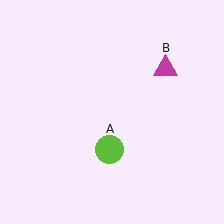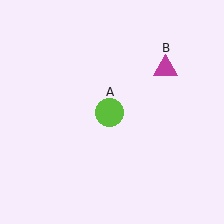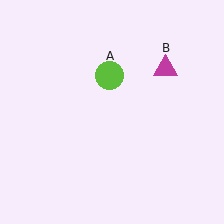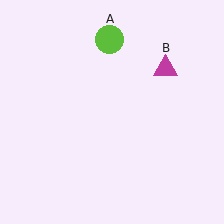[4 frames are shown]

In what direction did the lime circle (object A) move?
The lime circle (object A) moved up.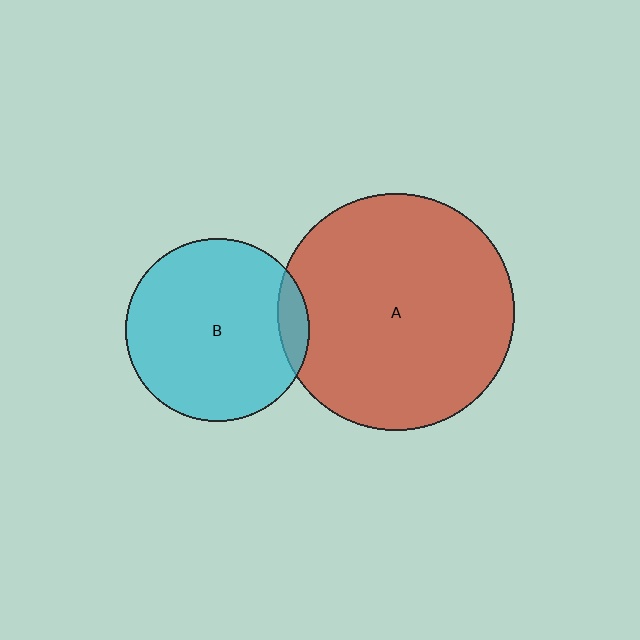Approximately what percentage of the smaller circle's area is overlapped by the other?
Approximately 10%.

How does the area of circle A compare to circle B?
Approximately 1.7 times.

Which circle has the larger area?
Circle A (red).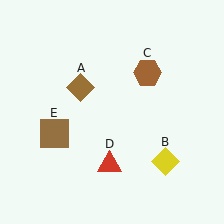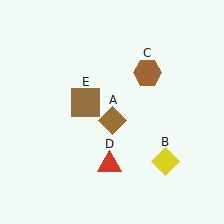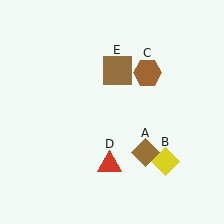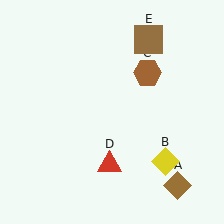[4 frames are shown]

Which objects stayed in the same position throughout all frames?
Yellow diamond (object B) and brown hexagon (object C) and red triangle (object D) remained stationary.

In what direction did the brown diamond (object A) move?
The brown diamond (object A) moved down and to the right.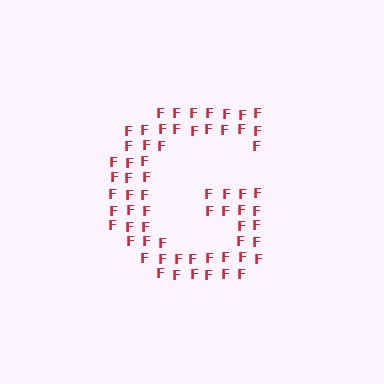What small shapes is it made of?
It is made of small letter F's.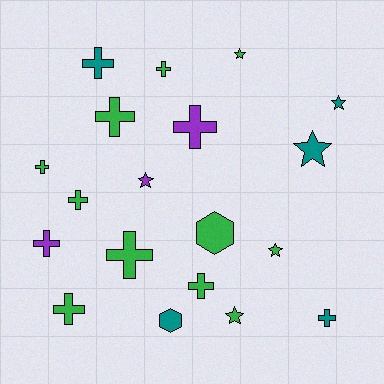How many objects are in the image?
There are 19 objects.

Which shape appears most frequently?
Cross, with 11 objects.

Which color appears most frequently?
Green, with 11 objects.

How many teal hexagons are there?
There is 1 teal hexagon.